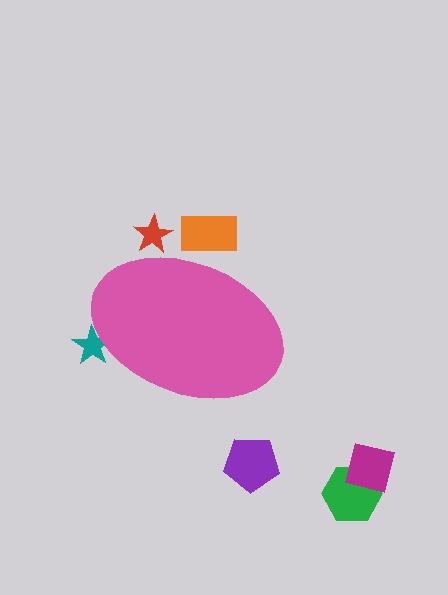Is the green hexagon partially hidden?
No, the green hexagon is fully visible.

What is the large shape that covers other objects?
A pink ellipse.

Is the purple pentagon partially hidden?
No, the purple pentagon is fully visible.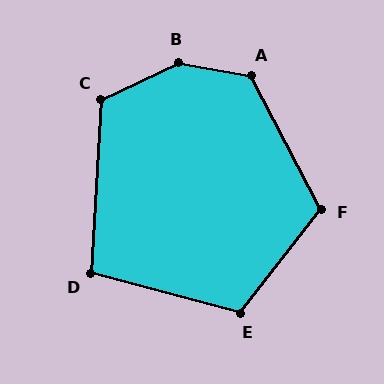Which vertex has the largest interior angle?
B, at approximately 144 degrees.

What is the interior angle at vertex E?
Approximately 113 degrees (obtuse).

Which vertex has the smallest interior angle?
D, at approximately 101 degrees.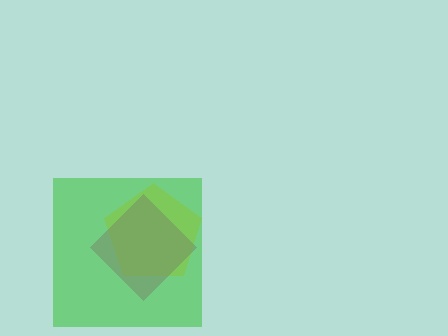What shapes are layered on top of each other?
The layered shapes are: a yellow pentagon, a magenta diamond, a green square.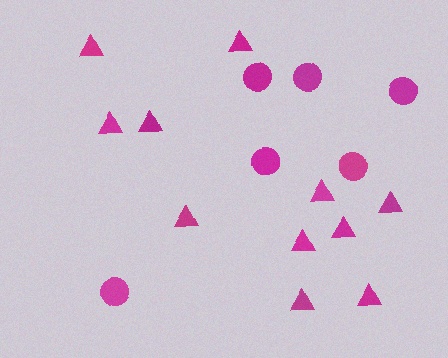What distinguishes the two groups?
There are 2 groups: one group of triangles (11) and one group of circles (6).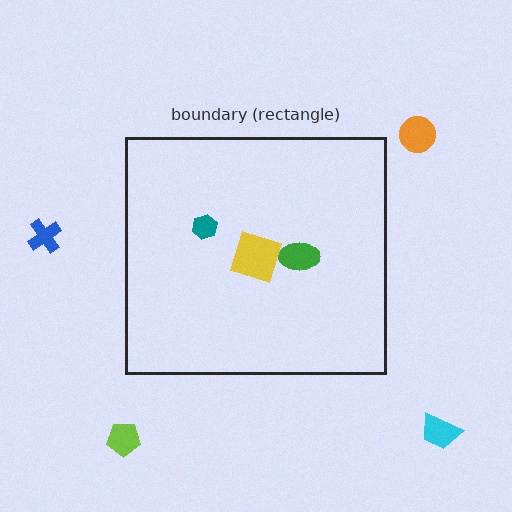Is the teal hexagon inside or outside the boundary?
Inside.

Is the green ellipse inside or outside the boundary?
Inside.